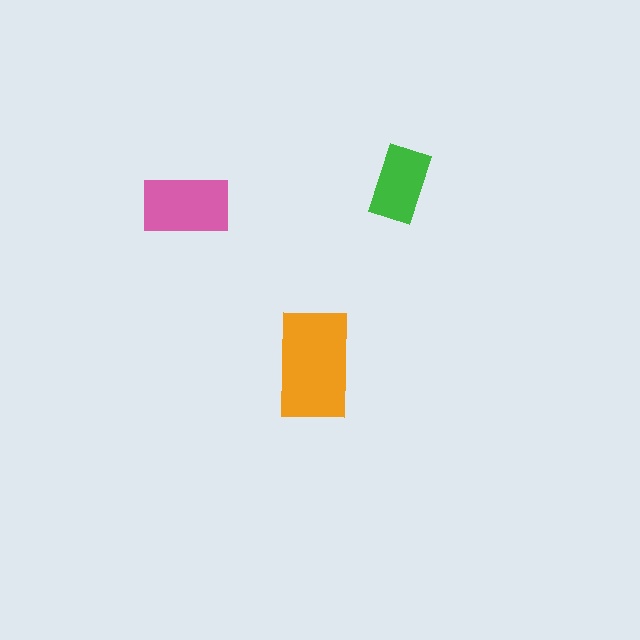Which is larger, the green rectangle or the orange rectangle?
The orange one.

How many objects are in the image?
There are 3 objects in the image.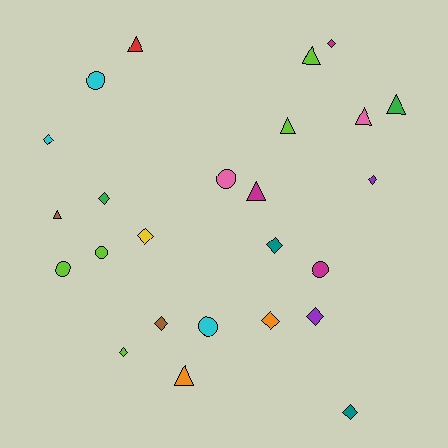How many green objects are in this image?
There are 2 green objects.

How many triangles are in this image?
There are 8 triangles.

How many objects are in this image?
There are 25 objects.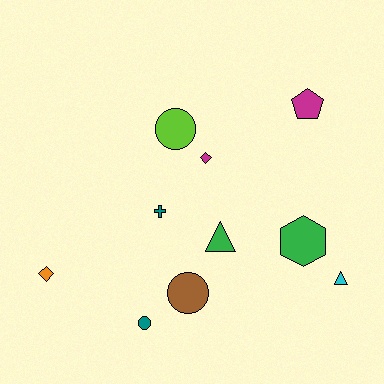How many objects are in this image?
There are 10 objects.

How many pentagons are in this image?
There is 1 pentagon.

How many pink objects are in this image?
There are no pink objects.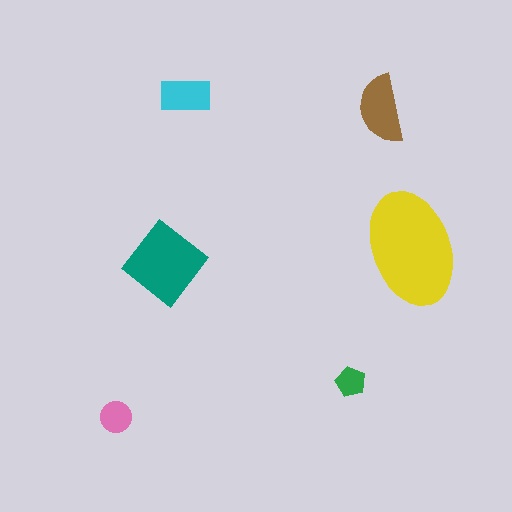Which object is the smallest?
The green pentagon.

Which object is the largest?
The yellow ellipse.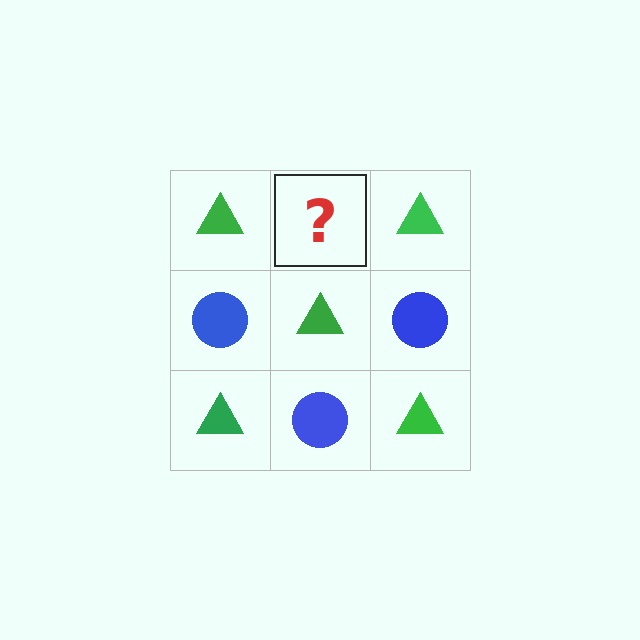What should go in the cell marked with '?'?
The missing cell should contain a blue circle.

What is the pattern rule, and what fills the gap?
The rule is that it alternates green triangle and blue circle in a checkerboard pattern. The gap should be filled with a blue circle.